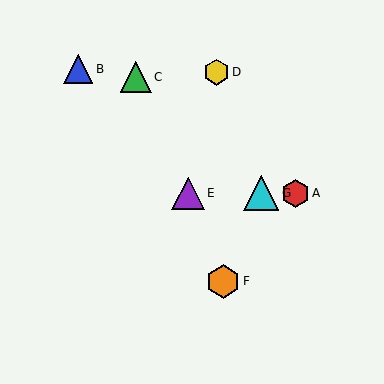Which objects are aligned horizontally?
Objects A, E, G are aligned horizontally.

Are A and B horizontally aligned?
No, A is at y≈193 and B is at y≈69.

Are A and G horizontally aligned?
Yes, both are at y≈193.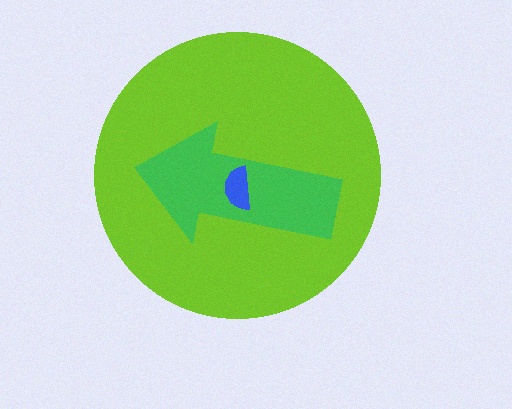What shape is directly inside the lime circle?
The green arrow.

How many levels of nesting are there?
3.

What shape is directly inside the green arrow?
The blue semicircle.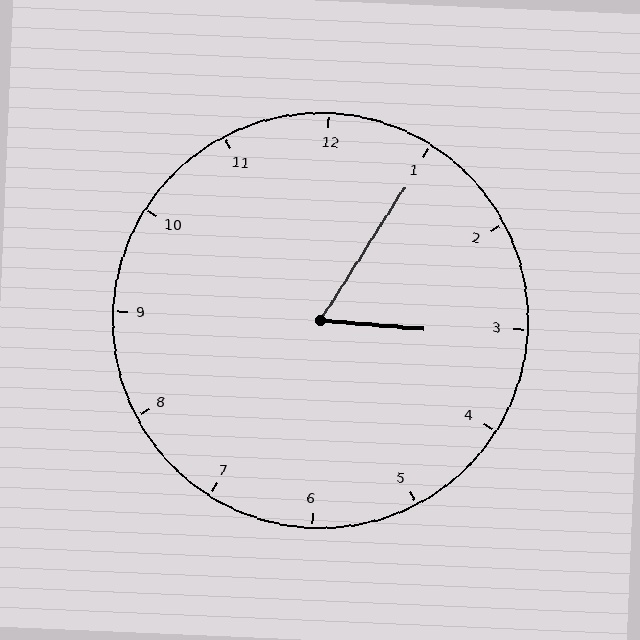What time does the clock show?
3:05.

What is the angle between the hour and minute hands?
Approximately 62 degrees.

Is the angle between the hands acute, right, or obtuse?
It is acute.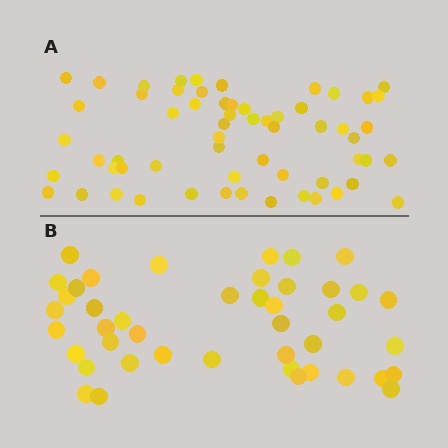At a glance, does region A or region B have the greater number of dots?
Region A (the top region) has more dots.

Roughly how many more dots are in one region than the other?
Region A has approximately 15 more dots than region B.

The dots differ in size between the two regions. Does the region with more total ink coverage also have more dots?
No. Region B has more total ink coverage because its dots are larger, but region A actually contains more individual dots. Total area can be misleading — the number of items is what matters here.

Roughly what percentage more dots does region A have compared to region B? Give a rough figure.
About 40% more.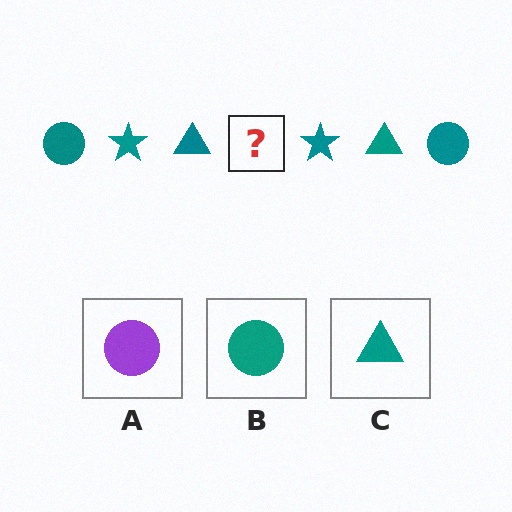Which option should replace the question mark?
Option B.